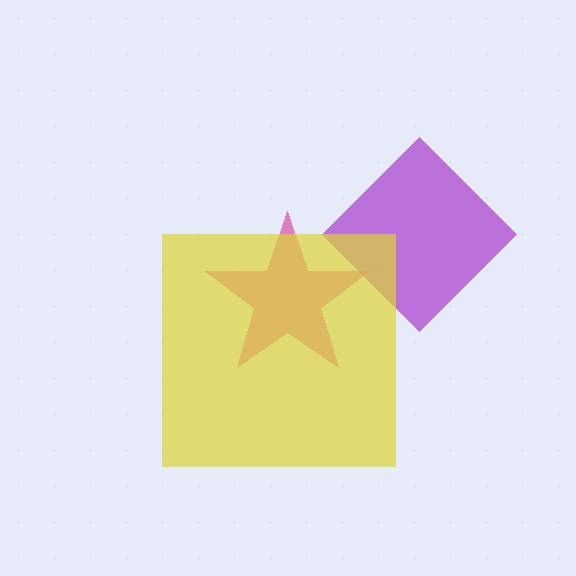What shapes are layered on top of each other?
The layered shapes are: a purple diamond, a magenta star, a yellow square.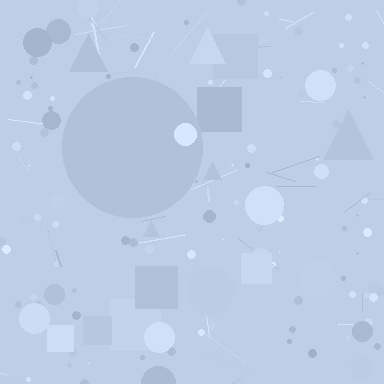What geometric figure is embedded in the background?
A circle is embedded in the background.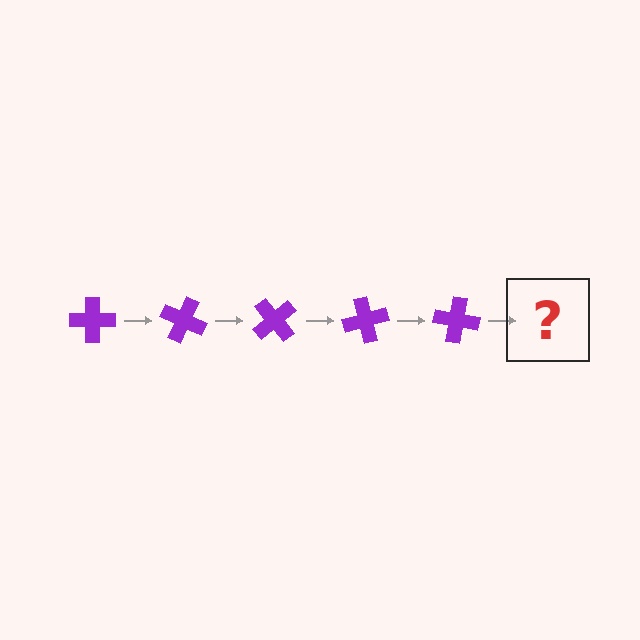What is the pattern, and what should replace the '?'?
The pattern is that the cross rotates 25 degrees each step. The '?' should be a purple cross rotated 125 degrees.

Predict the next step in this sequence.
The next step is a purple cross rotated 125 degrees.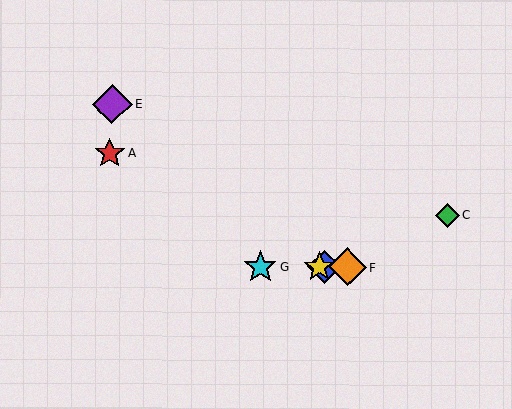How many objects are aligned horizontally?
4 objects (B, D, F, G) are aligned horizontally.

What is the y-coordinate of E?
Object E is at y≈105.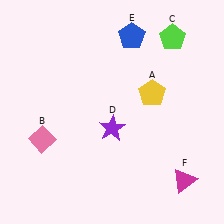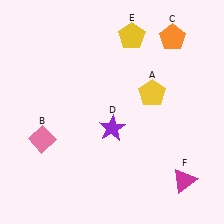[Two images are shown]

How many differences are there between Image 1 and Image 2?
There are 2 differences between the two images.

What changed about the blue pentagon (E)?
In Image 1, E is blue. In Image 2, it changed to yellow.